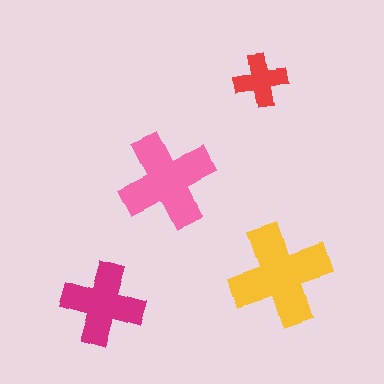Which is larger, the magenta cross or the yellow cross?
The yellow one.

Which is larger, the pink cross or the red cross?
The pink one.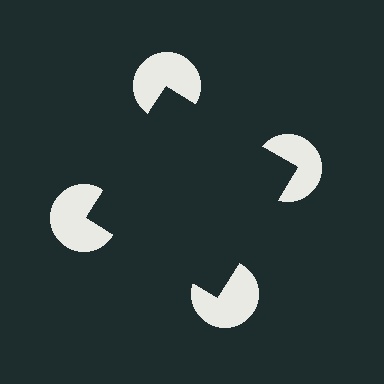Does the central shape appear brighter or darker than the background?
It typically appears slightly darker than the background, even though no actual brightness change is drawn.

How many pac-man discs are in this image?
There are 4 — one at each vertex of the illusory square.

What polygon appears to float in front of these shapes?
An illusory square — its edges are inferred from the aligned wedge cuts in the pac-man discs, not physically drawn.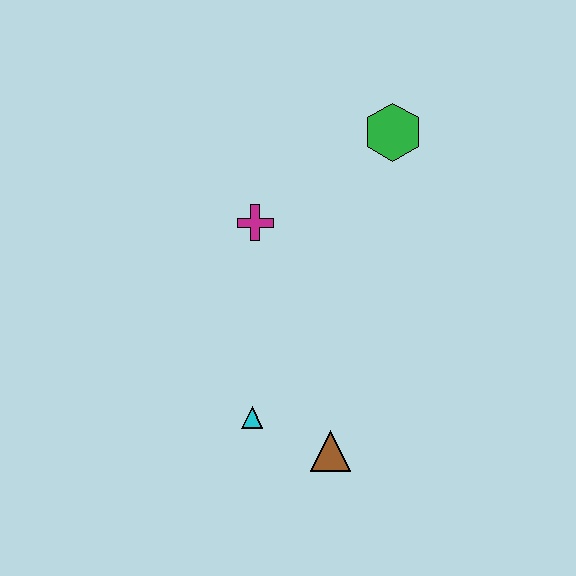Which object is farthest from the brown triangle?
The green hexagon is farthest from the brown triangle.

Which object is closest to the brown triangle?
The cyan triangle is closest to the brown triangle.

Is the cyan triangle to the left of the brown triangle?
Yes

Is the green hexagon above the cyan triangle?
Yes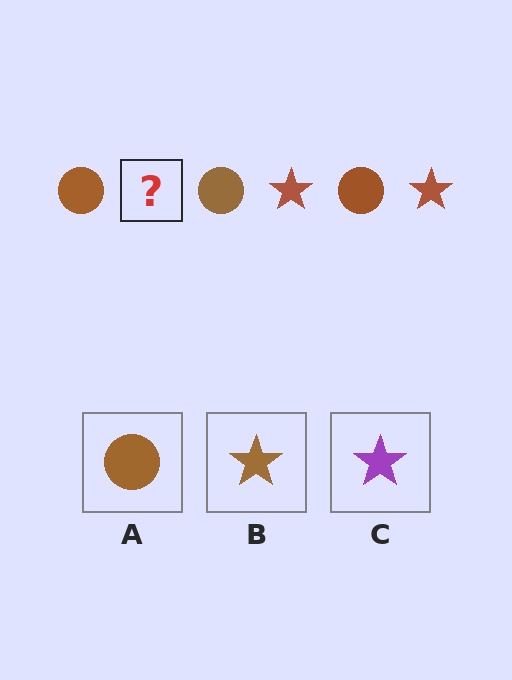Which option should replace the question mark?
Option B.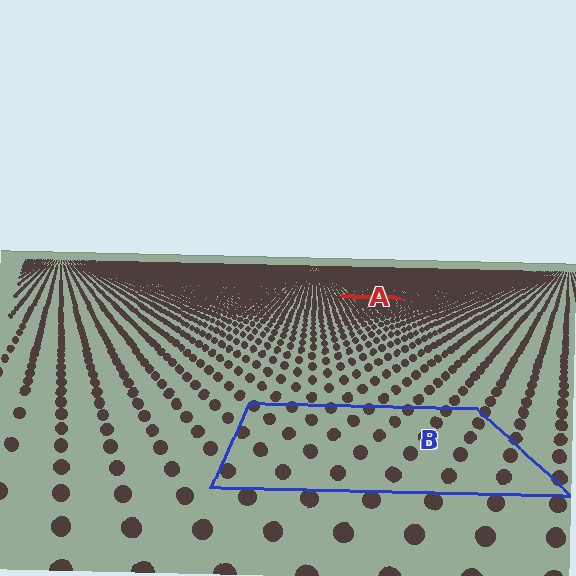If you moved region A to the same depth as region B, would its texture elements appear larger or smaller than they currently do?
They would appear larger. At a closer depth, the same texture elements are projected at a bigger on-screen size.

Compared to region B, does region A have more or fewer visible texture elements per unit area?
Region A has more texture elements per unit area — they are packed more densely because it is farther away.